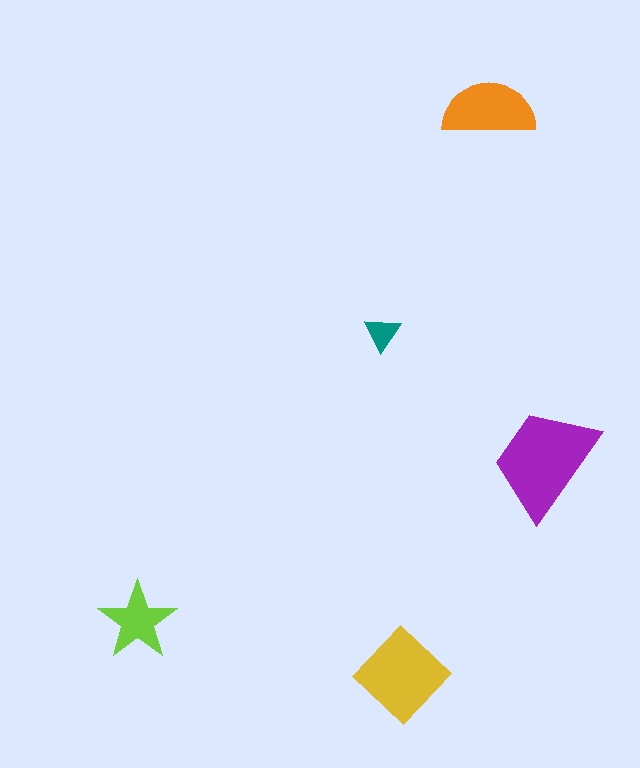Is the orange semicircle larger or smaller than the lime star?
Larger.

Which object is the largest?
The purple trapezoid.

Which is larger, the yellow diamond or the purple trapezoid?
The purple trapezoid.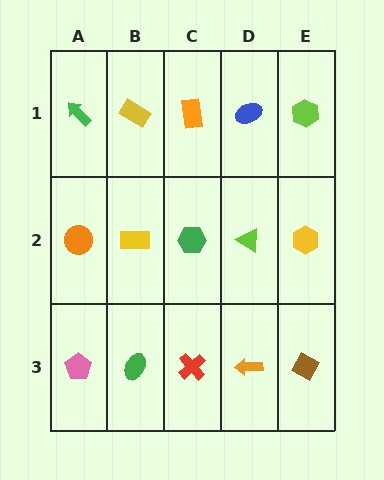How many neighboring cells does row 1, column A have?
2.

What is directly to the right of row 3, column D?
A brown diamond.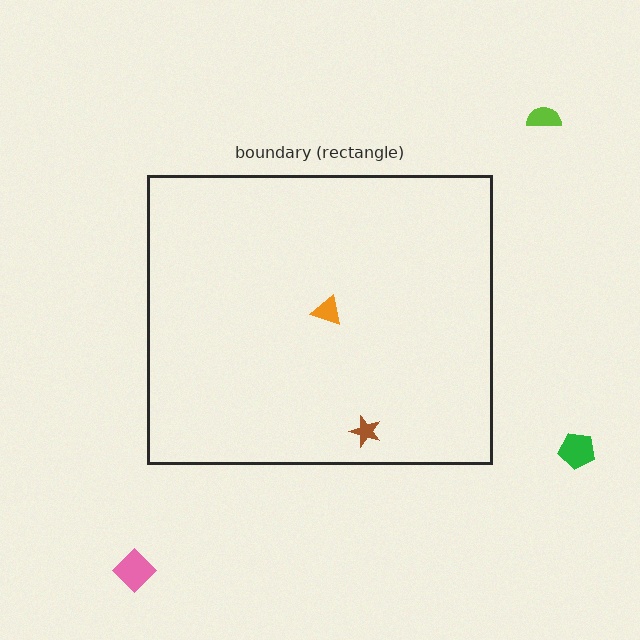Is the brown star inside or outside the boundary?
Inside.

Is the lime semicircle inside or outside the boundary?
Outside.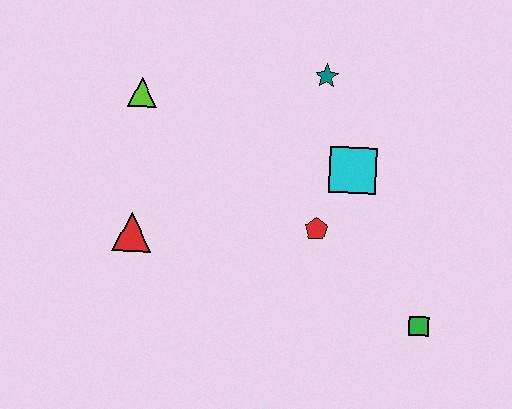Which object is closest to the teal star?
The cyan square is closest to the teal star.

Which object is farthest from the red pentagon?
The lime triangle is farthest from the red pentagon.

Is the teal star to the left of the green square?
Yes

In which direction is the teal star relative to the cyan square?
The teal star is above the cyan square.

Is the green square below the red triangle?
Yes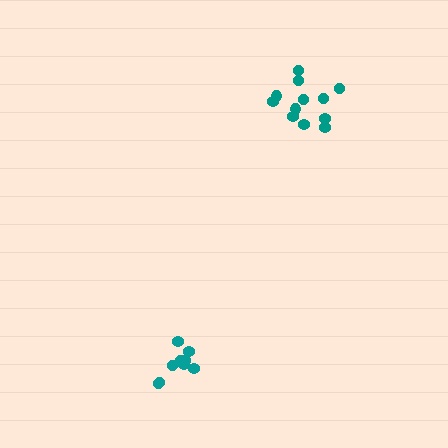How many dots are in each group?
Group 1: 9 dots, Group 2: 12 dots (21 total).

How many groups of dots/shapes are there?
There are 2 groups.